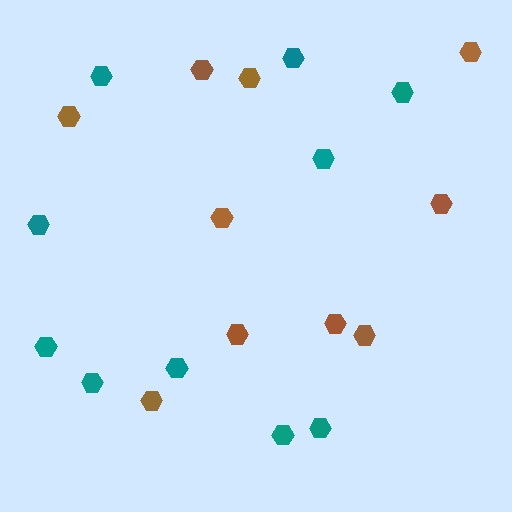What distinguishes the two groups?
There are 2 groups: one group of brown hexagons (10) and one group of teal hexagons (10).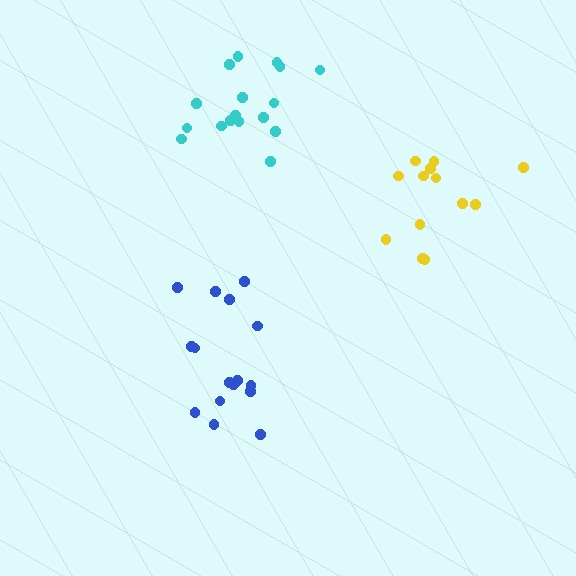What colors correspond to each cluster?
The clusters are colored: yellow, cyan, blue.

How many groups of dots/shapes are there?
There are 3 groups.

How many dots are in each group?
Group 1: 13 dots, Group 2: 17 dots, Group 3: 16 dots (46 total).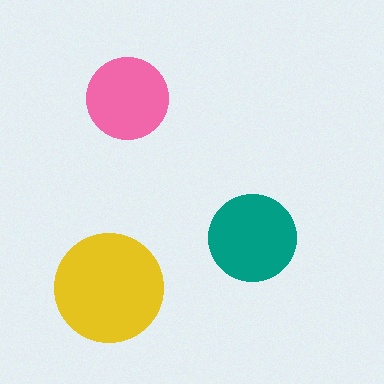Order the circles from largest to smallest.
the yellow one, the teal one, the pink one.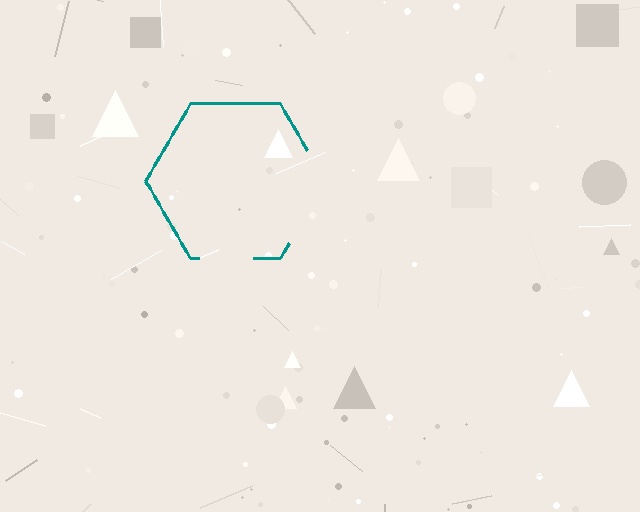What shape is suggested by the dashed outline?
The dashed outline suggests a hexagon.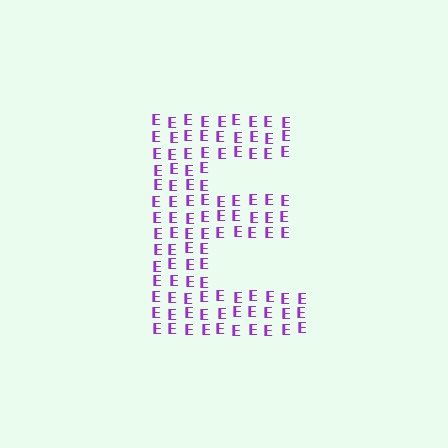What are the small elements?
The small elements are letter E's.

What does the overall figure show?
The overall figure shows the letter E.